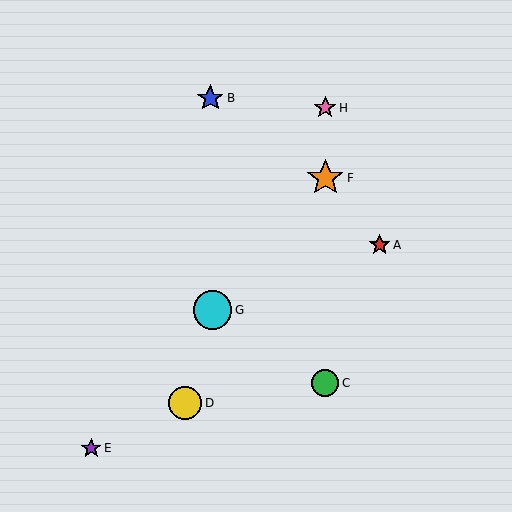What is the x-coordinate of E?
Object E is at x≈91.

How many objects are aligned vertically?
3 objects (C, F, H) are aligned vertically.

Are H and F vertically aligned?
Yes, both are at x≈325.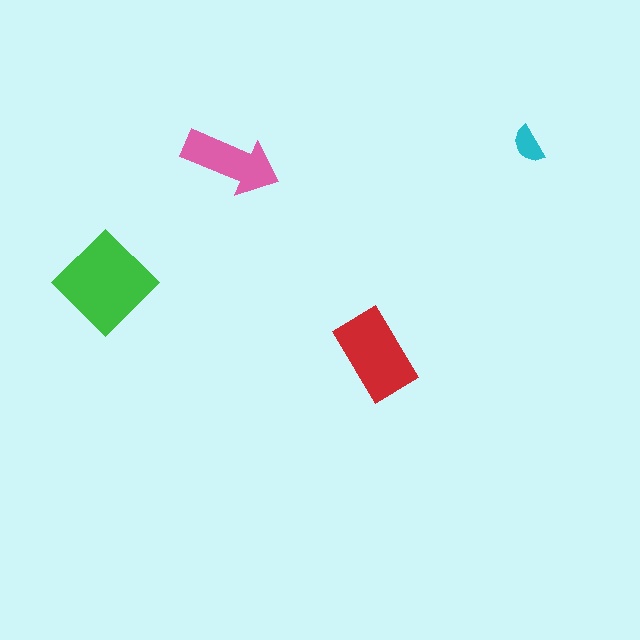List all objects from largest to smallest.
The green diamond, the red rectangle, the pink arrow, the cyan semicircle.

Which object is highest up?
The cyan semicircle is topmost.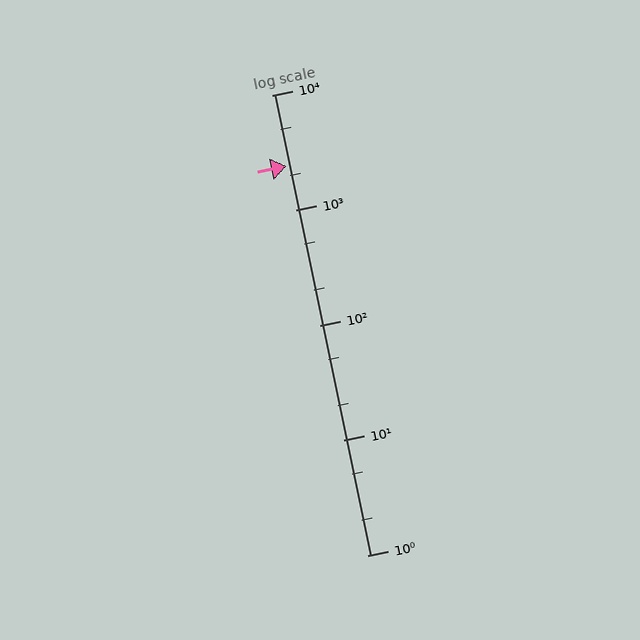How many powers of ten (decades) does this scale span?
The scale spans 4 decades, from 1 to 10000.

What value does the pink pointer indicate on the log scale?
The pointer indicates approximately 2400.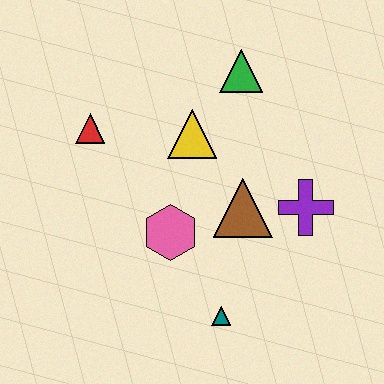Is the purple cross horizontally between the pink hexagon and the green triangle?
No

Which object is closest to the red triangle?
The yellow triangle is closest to the red triangle.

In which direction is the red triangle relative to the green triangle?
The red triangle is to the left of the green triangle.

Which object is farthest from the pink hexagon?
The green triangle is farthest from the pink hexagon.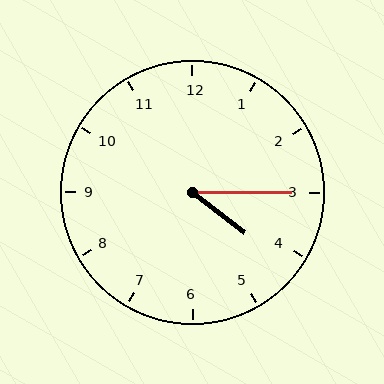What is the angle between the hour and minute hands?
Approximately 38 degrees.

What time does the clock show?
4:15.